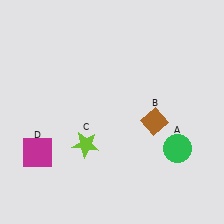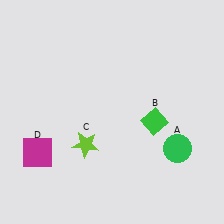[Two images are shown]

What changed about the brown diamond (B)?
In Image 1, B is brown. In Image 2, it changed to green.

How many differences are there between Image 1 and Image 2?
There is 1 difference between the two images.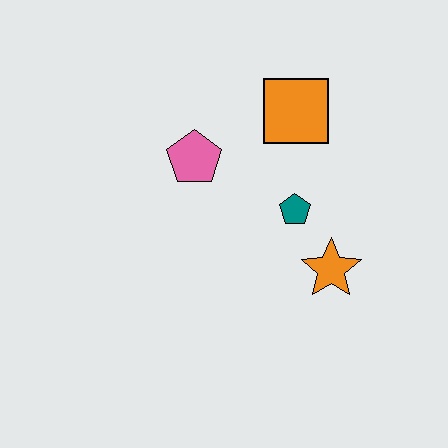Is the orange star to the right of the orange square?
Yes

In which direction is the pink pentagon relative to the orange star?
The pink pentagon is to the left of the orange star.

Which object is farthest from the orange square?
The orange star is farthest from the orange square.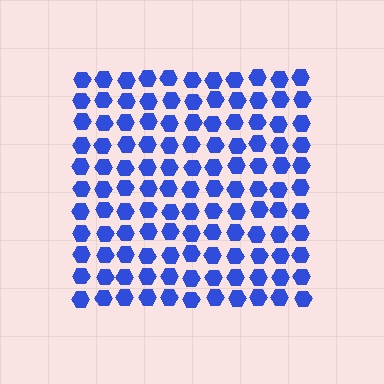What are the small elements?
The small elements are hexagons.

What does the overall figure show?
The overall figure shows a square.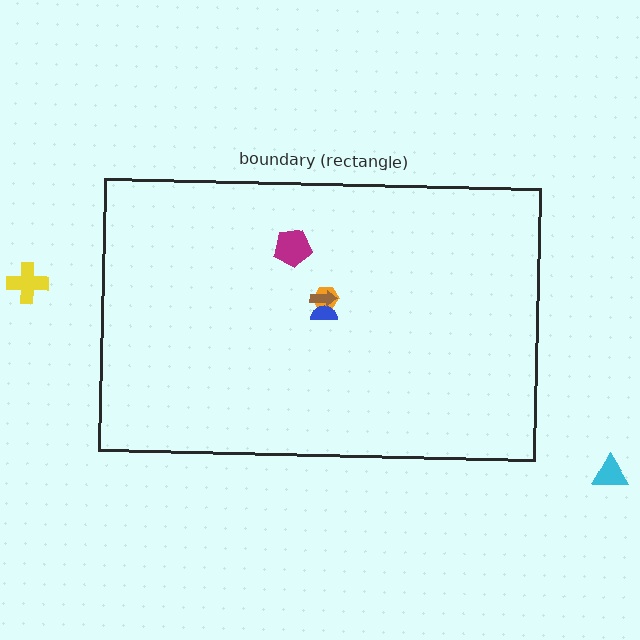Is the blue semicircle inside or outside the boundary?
Inside.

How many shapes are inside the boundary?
4 inside, 2 outside.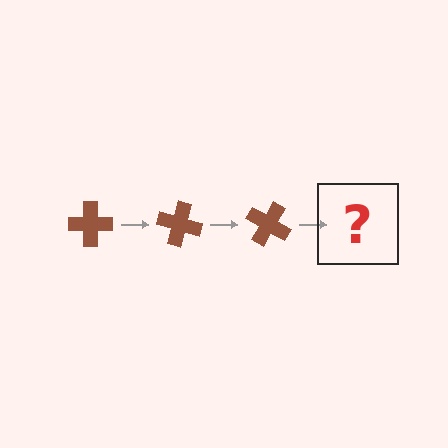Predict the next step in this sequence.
The next step is a brown cross rotated 45 degrees.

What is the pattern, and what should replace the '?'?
The pattern is that the cross rotates 15 degrees each step. The '?' should be a brown cross rotated 45 degrees.